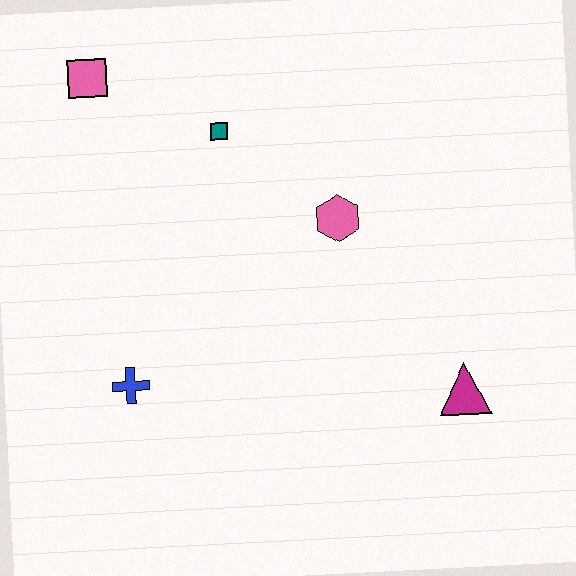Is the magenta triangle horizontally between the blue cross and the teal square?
No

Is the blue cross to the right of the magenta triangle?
No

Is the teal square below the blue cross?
No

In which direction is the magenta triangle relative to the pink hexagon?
The magenta triangle is below the pink hexagon.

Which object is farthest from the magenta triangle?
The pink square is farthest from the magenta triangle.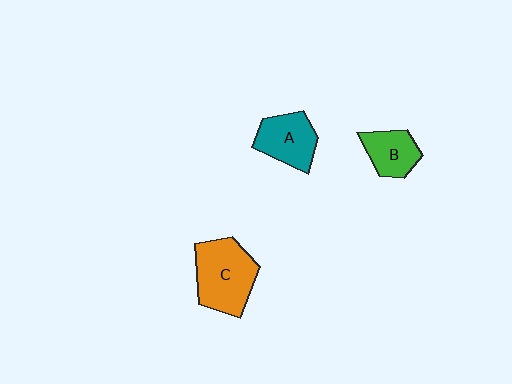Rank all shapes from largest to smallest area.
From largest to smallest: C (orange), A (teal), B (green).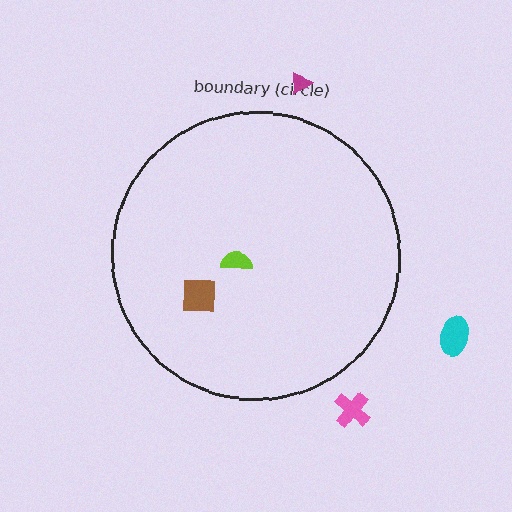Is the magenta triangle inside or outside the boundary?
Outside.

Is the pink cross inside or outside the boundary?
Outside.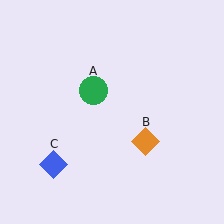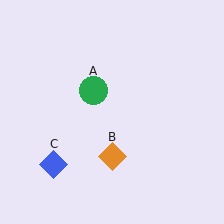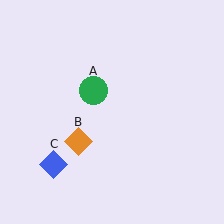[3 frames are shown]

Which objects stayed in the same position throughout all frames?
Green circle (object A) and blue diamond (object C) remained stationary.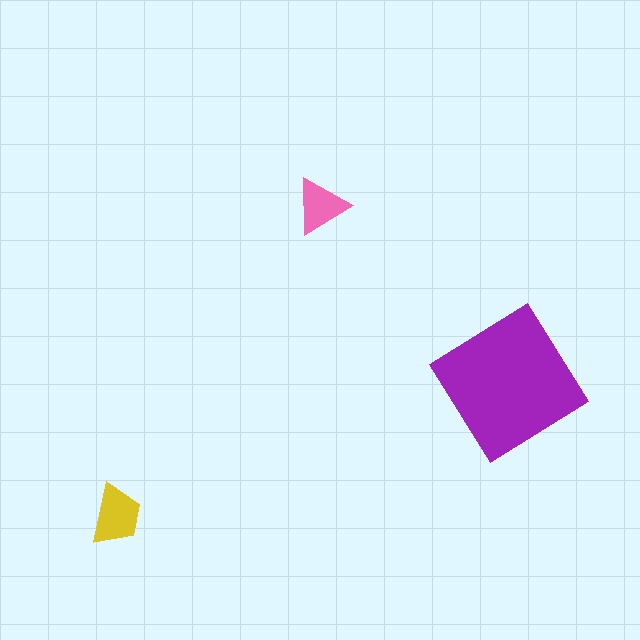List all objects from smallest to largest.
The pink triangle, the yellow trapezoid, the purple diamond.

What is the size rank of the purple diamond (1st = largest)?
1st.